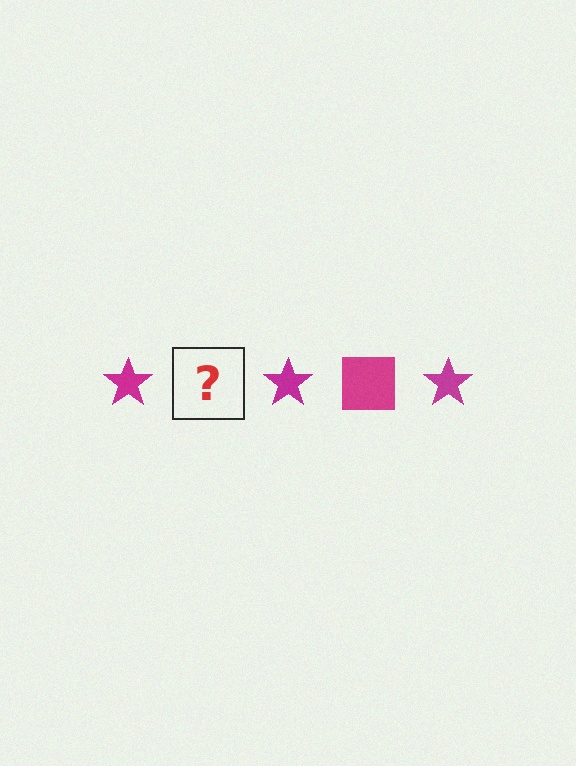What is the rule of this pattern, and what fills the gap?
The rule is that the pattern cycles through star, square shapes in magenta. The gap should be filled with a magenta square.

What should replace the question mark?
The question mark should be replaced with a magenta square.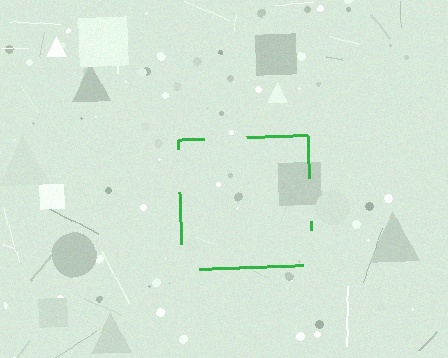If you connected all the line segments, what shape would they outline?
They would outline a square.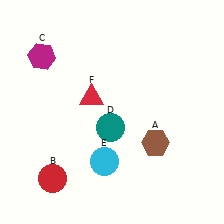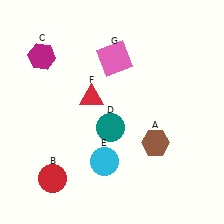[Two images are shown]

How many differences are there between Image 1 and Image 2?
There is 1 difference between the two images.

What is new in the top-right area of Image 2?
A pink square (G) was added in the top-right area of Image 2.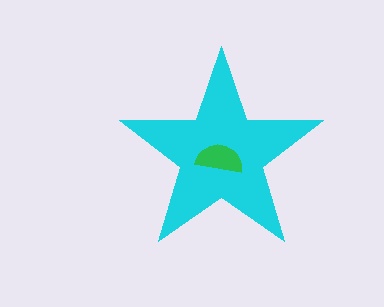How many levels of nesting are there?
2.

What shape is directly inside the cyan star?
The green semicircle.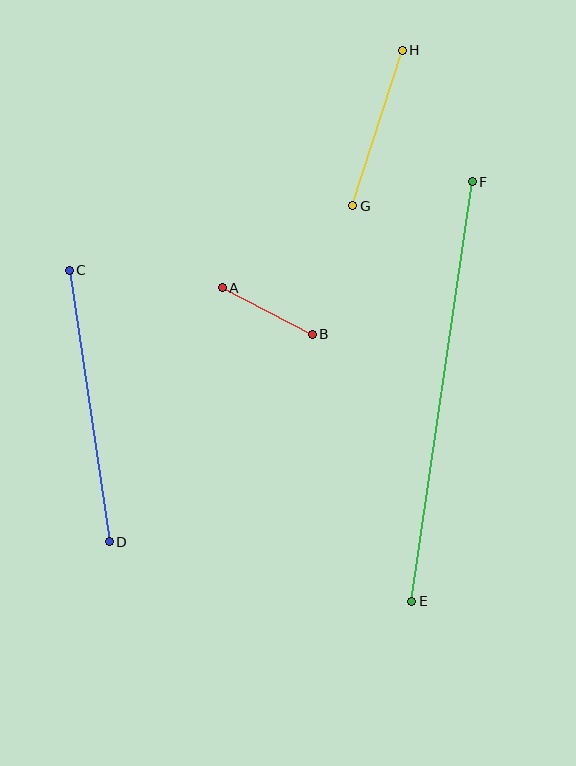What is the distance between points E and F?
The distance is approximately 424 pixels.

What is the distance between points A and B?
The distance is approximately 101 pixels.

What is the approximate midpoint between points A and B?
The midpoint is at approximately (267, 311) pixels.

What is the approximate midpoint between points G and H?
The midpoint is at approximately (377, 128) pixels.